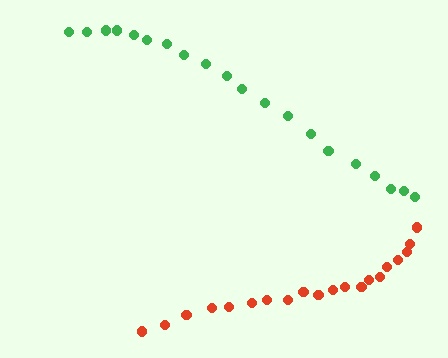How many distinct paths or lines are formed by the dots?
There are 2 distinct paths.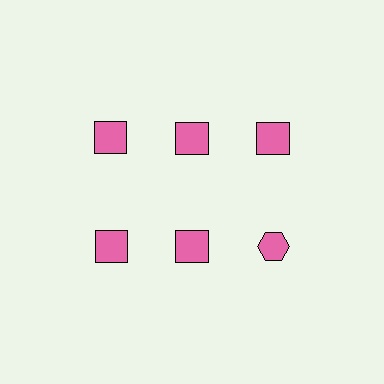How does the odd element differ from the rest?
It has a different shape: hexagon instead of square.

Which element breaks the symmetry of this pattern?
The pink hexagon in the second row, center column breaks the symmetry. All other shapes are pink squares.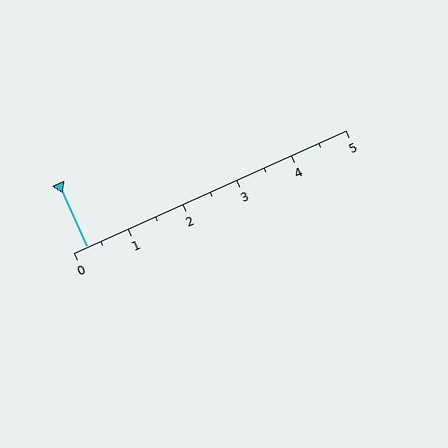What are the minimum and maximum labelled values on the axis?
The axis runs from 0 to 5.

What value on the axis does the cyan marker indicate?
The marker indicates approximately 0.2.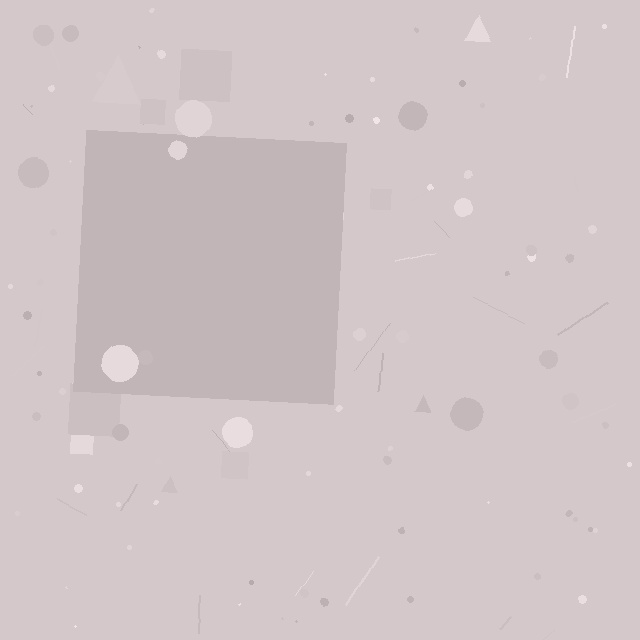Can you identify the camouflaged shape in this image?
The camouflaged shape is a square.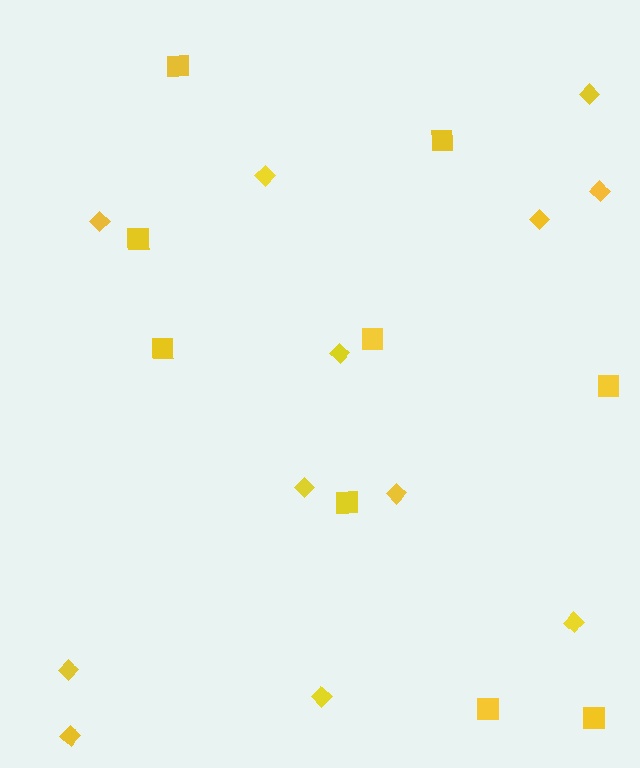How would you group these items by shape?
There are 2 groups: one group of squares (9) and one group of diamonds (12).